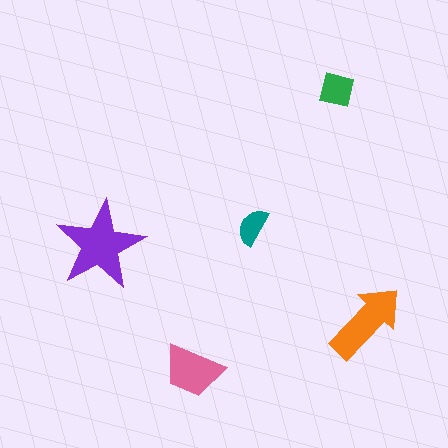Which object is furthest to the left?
The purple star is leftmost.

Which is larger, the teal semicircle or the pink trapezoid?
The pink trapezoid.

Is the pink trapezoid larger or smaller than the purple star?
Smaller.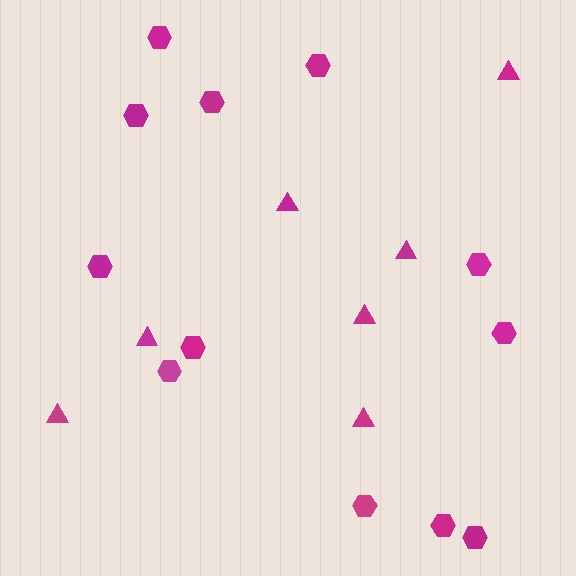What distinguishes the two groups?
There are 2 groups: one group of hexagons (12) and one group of triangles (7).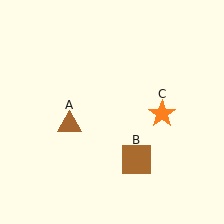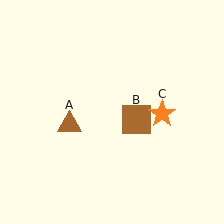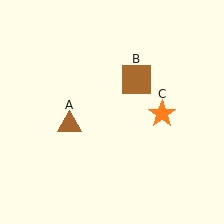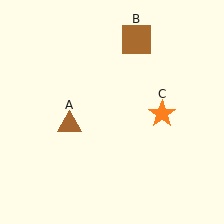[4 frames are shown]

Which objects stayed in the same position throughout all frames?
Brown triangle (object A) and orange star (object C) remained stationary.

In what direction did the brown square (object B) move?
The brown square (object B) moved up.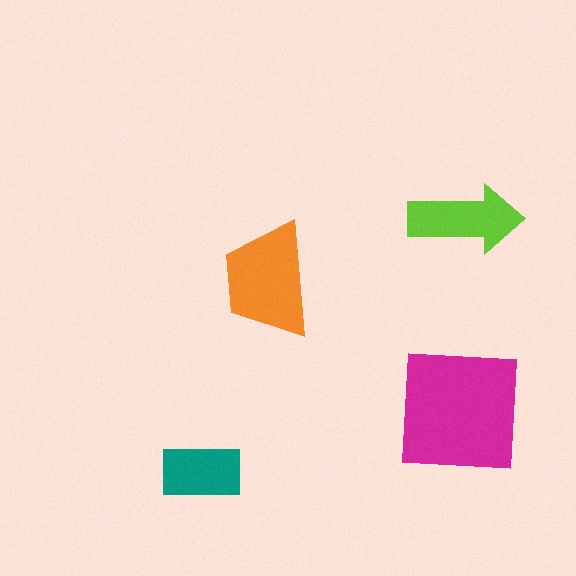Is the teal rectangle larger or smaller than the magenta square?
Smaller.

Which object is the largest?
The magenta square.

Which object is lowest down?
The teal rectangle is bottommost.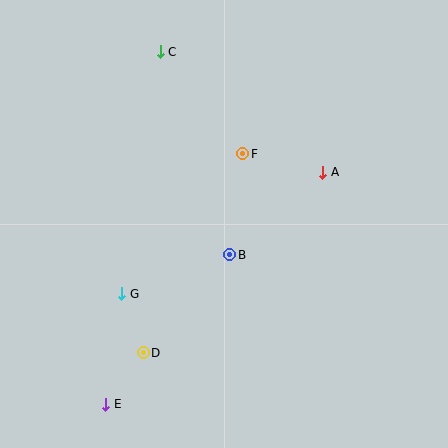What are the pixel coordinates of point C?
Point C is at (160, 52).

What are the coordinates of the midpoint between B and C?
The midpoint between B and C is at (195, 153).